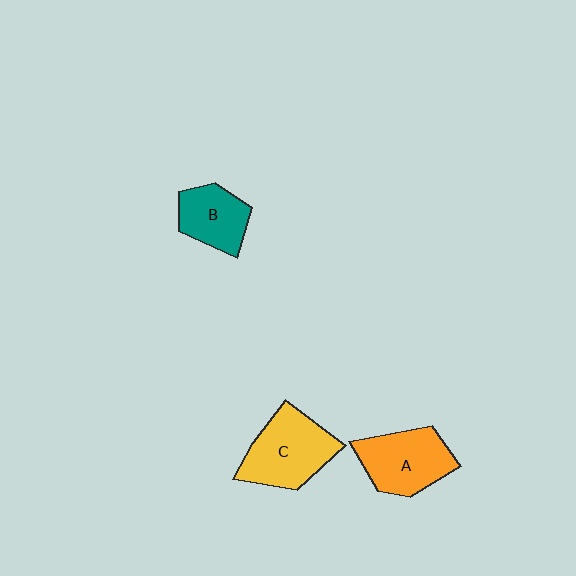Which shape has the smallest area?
Shape B (teal).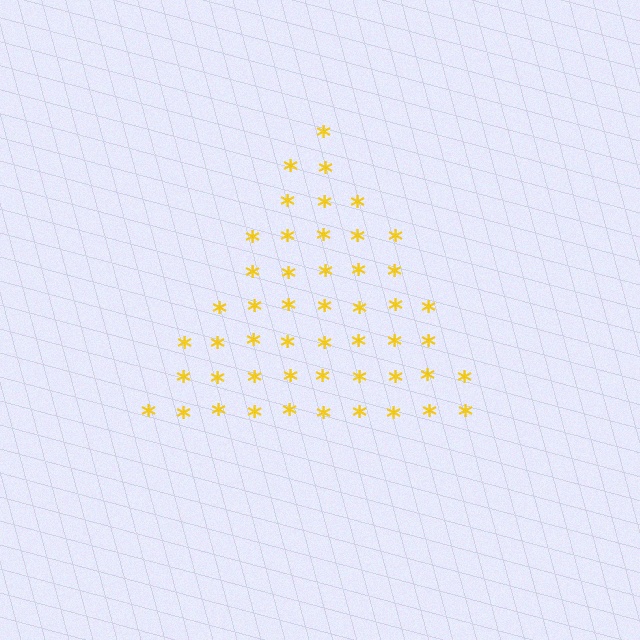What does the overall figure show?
The overall figure shows a triangle.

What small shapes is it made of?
It is made of small asterisks.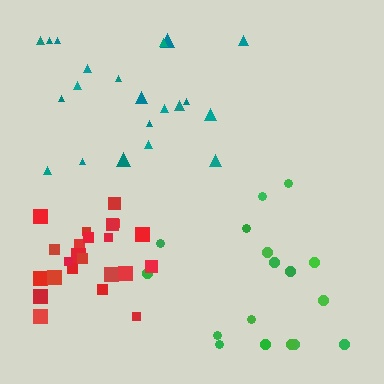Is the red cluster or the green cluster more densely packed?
Red.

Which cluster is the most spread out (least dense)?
Green.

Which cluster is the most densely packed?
Red.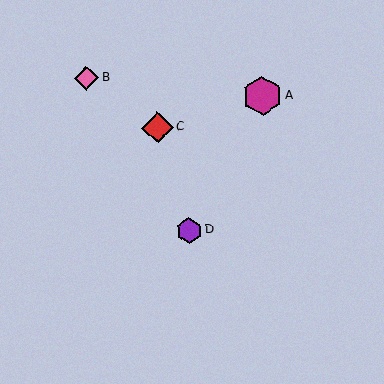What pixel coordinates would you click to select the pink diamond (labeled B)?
Click at (87, 78) to select the pink diamond B.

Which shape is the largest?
The magenta hexagon (labeled A) is the largest.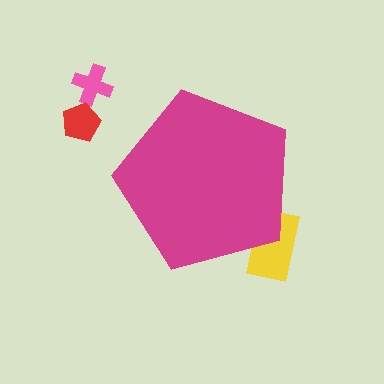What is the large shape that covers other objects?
A magenta pentagon.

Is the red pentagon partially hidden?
No, the red pentagon is fully visible.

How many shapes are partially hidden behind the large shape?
1 shape is partially hidden.